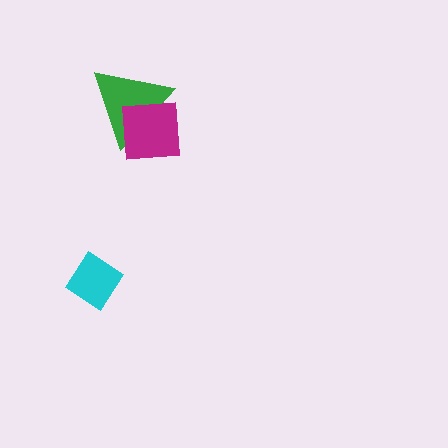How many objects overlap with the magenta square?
1 object overlaps with the magenta square.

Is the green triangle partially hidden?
Yes, it is partially covered by another shape.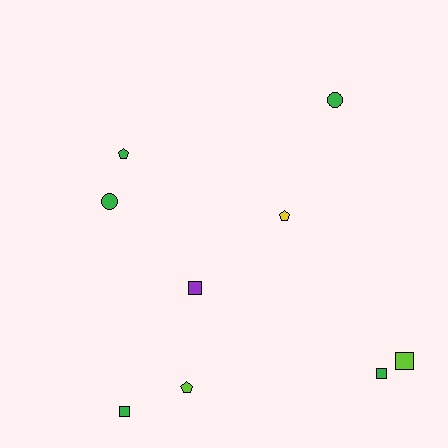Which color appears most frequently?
Green, with 5 objects.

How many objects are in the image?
There are 9 objects.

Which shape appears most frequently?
Square, with 4 objects.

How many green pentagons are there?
There is 1 green pentagon.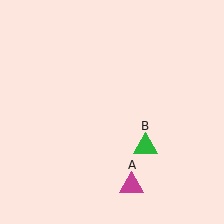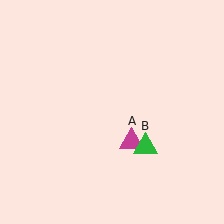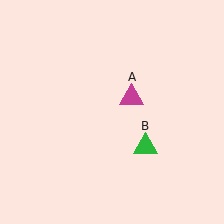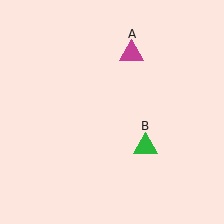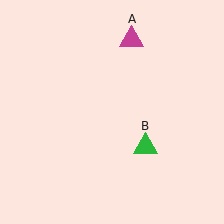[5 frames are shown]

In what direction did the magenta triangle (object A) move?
The magenta triangle (object A) moved up.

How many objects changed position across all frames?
1 object changed position: magenta triangle (object A).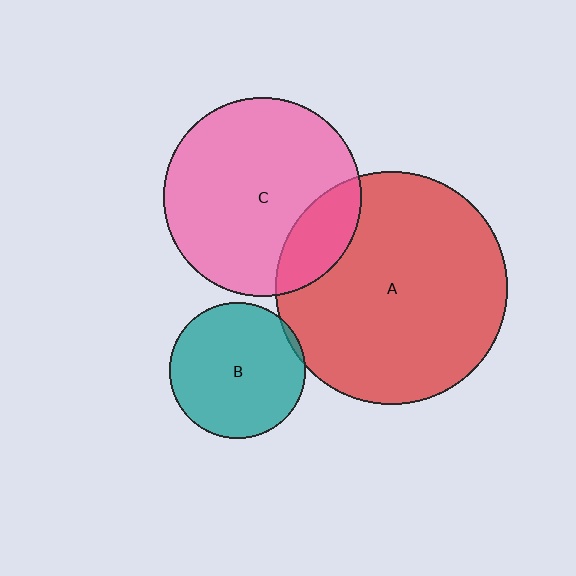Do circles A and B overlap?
Yes.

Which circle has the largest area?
Circle A (red).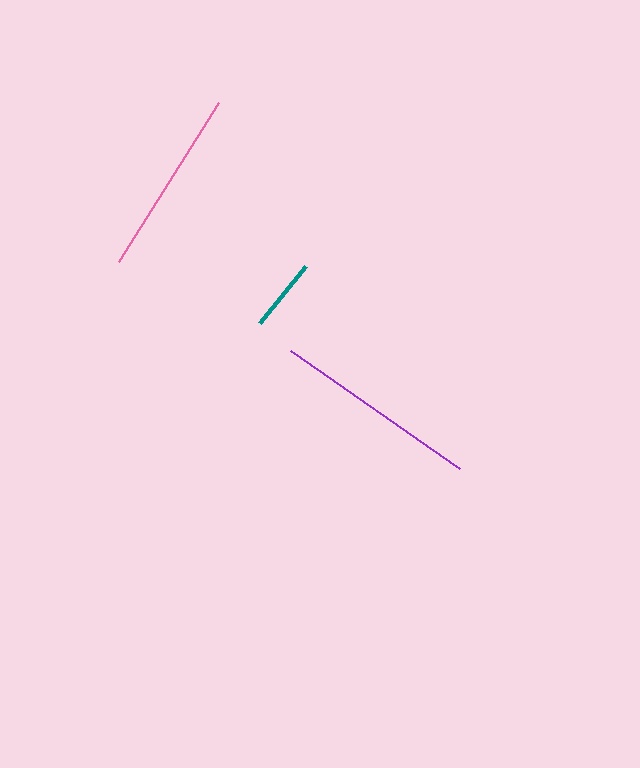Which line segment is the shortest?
The teal line is the shortest at approximately 73 pixels.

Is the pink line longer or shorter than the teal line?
The pink line is longer than the teal line.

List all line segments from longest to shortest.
From longest to shortest: purple, pink, teal.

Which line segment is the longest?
The purple line is the longest at approximately 207 pixels.